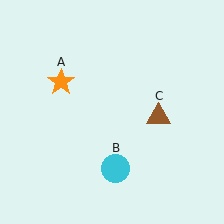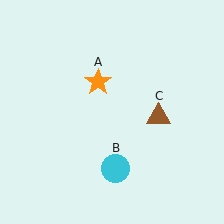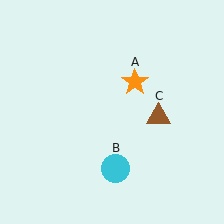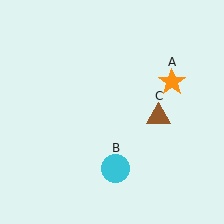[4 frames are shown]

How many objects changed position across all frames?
1 object changed position: orange star (object A).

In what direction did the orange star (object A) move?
The orange star (object A) moved right.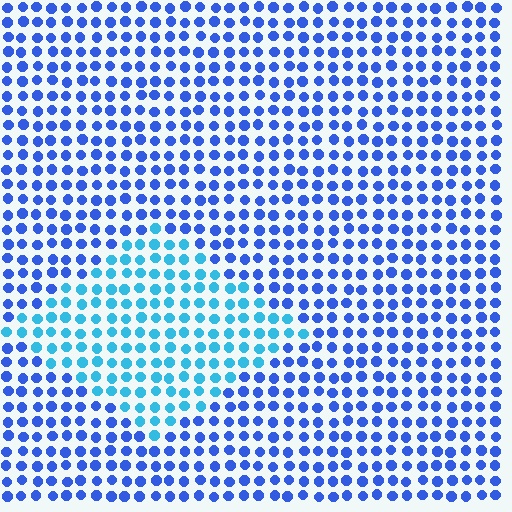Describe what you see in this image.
The image is filled with small blue elements in a uniform arrangement. A diamond-shaped region is visible where the elements are tinted to a slightly different hue, forming a subtle color boundary.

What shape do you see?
I see a diamond.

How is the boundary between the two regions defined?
The boundary is defined purely by a slight shift in hue (about 33 degrees). Spacing, size, and orientation are identical on both sides.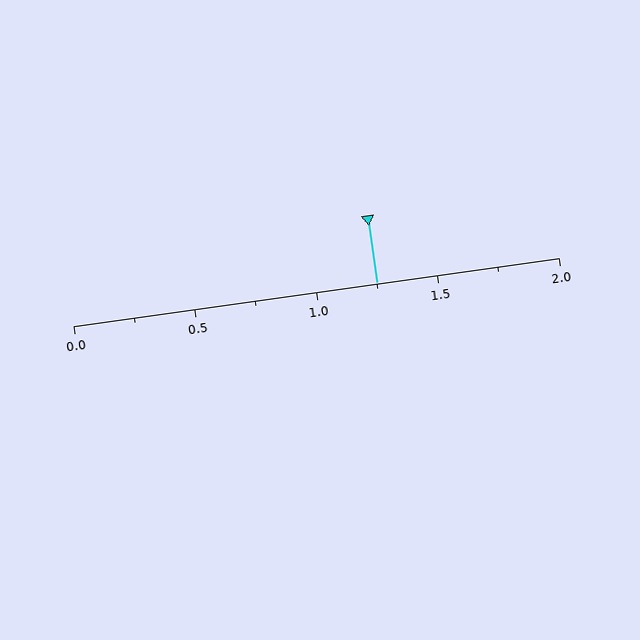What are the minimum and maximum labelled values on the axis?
The axis runs from 0.0 to 2.0.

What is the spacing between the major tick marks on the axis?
The major ticks are spaced 0.5 apart.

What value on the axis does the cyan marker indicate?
The marker indicates approximately 1.25.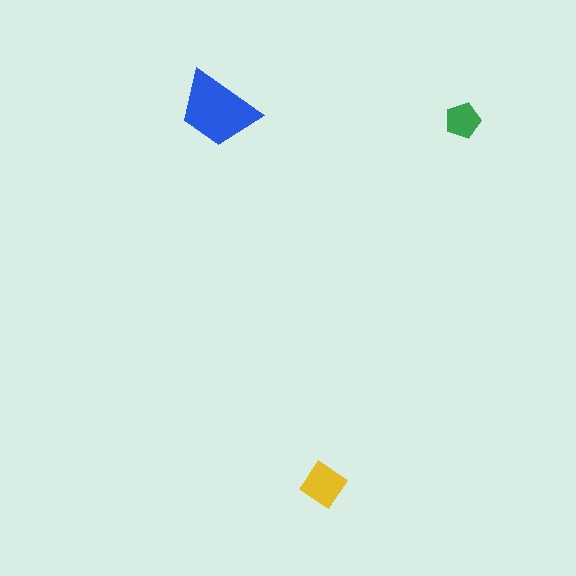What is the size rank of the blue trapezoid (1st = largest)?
1st.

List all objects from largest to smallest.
The blue trapezoid, the yellow diamond, the green pentagon.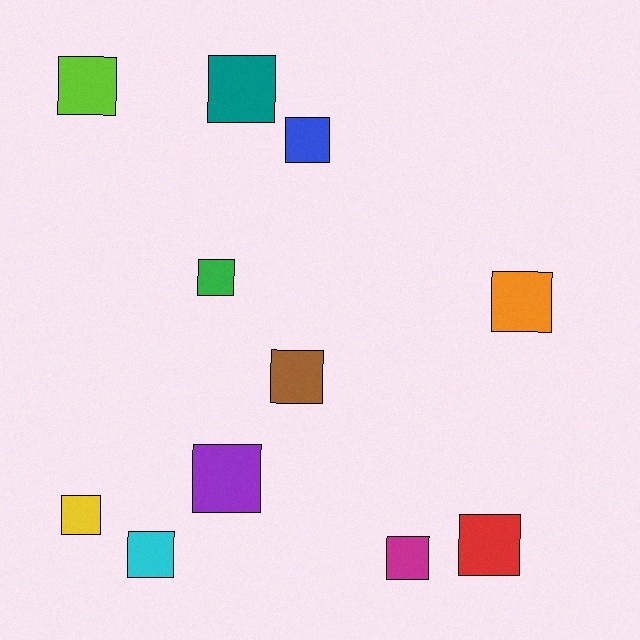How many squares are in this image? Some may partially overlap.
There are 11 squares.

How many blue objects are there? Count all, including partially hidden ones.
There is 1 blue object.